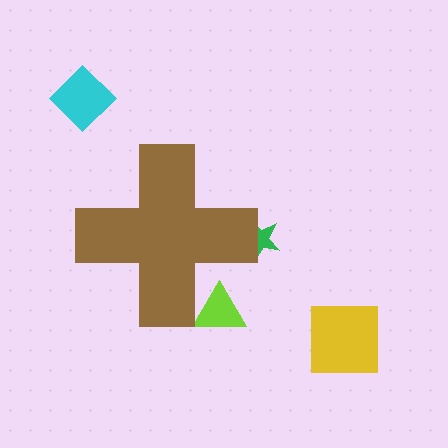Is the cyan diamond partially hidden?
No, the cyan diamond is fully visible.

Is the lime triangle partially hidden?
Yes, the lime triangle is partially hidden behind the brown cross.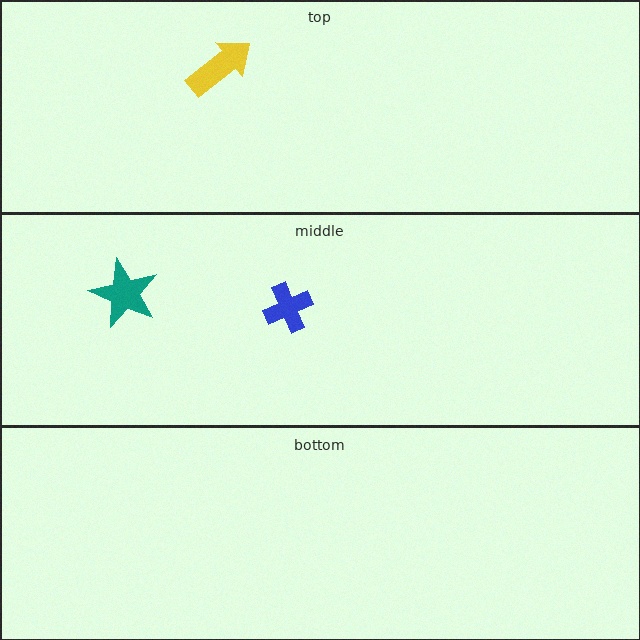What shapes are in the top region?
The yellow arrow.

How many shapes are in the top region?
1.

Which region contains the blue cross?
The middle region.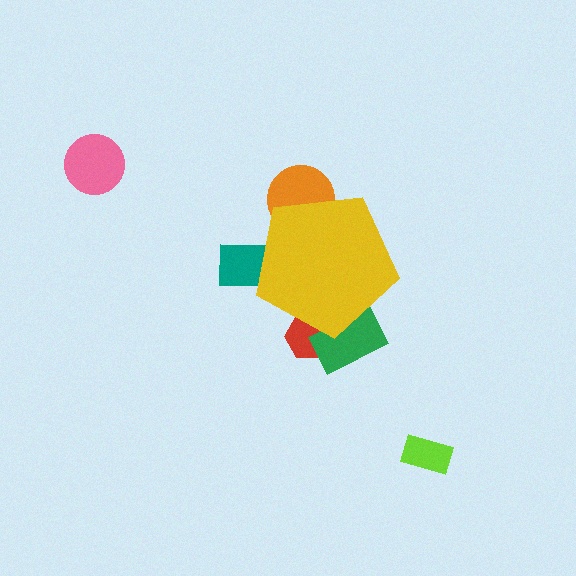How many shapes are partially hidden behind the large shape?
4 shapes are partially hidden.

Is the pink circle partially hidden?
No, the pink circle is fully visible.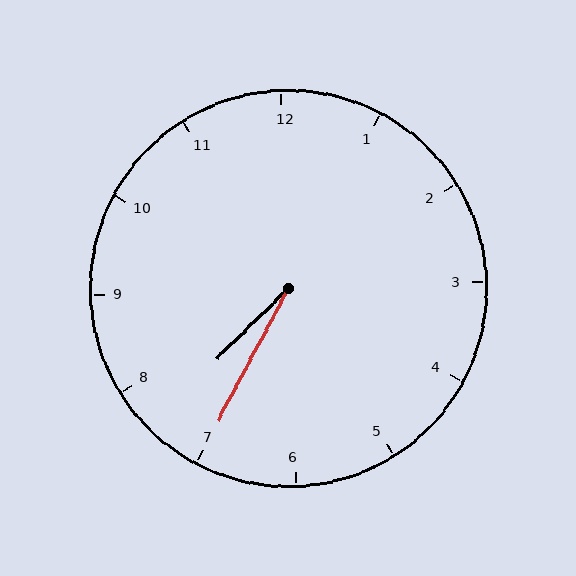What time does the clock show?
7:35.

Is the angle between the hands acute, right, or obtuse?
It is acute.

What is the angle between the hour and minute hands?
Approximately 18 degrees.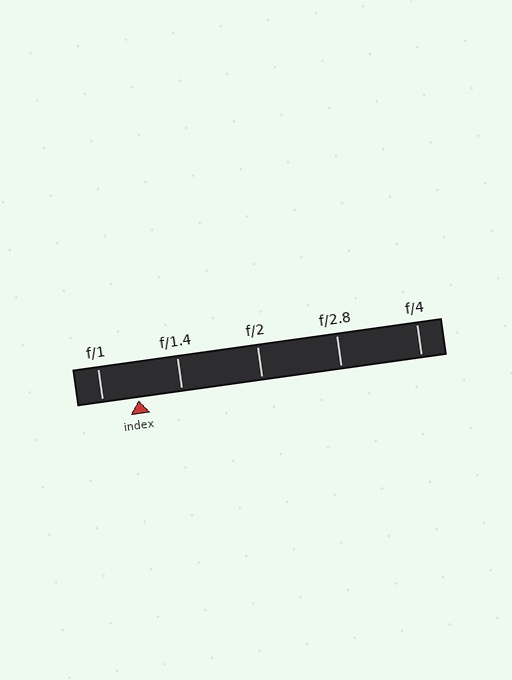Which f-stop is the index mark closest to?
The index mark is closest to f/1.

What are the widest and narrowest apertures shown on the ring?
The widest aperture shown is f/1 and the narrowest is f/4.